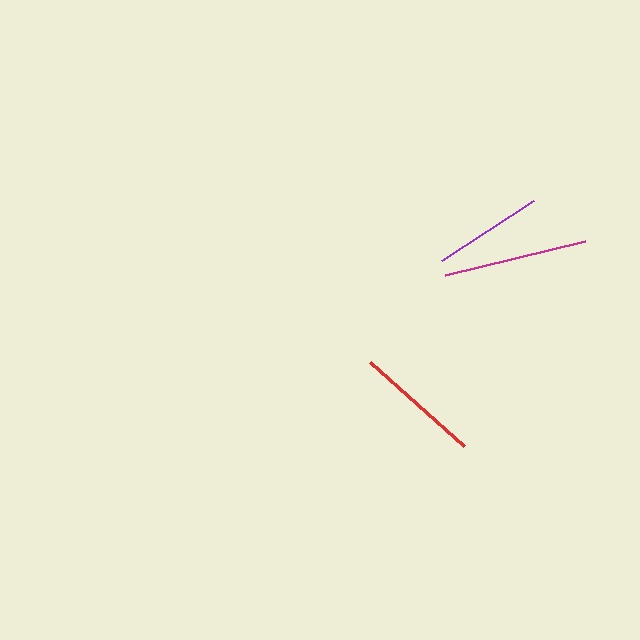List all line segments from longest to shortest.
From longest to shortest: magenta, red, purple.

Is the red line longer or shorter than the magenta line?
The magenta line is longer than the red line.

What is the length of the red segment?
The red segment is approximately 126 pixels long.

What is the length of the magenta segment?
The magenta segment is approximately 144 pixels long.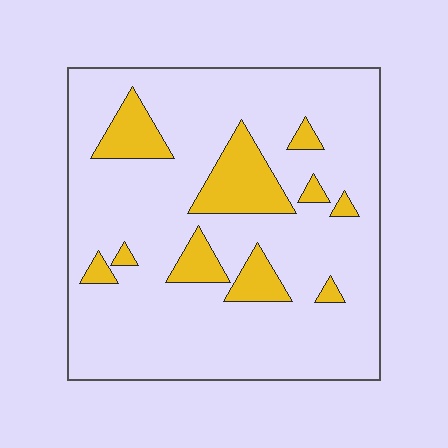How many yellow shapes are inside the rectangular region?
10.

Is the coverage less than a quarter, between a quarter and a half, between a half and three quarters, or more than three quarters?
Less than a quarter.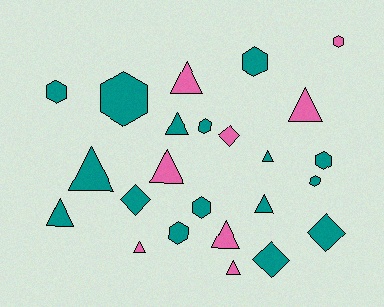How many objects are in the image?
There are 24 objects.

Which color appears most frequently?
Teal, with 16 objects.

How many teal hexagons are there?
There are 8 teal hexagons.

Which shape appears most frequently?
Triangle, with 11 objects.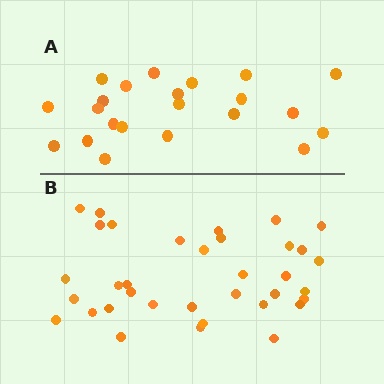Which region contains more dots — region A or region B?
Region B (the bottom region) has more dots.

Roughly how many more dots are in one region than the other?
Region B has approximately 15 more dots than region A.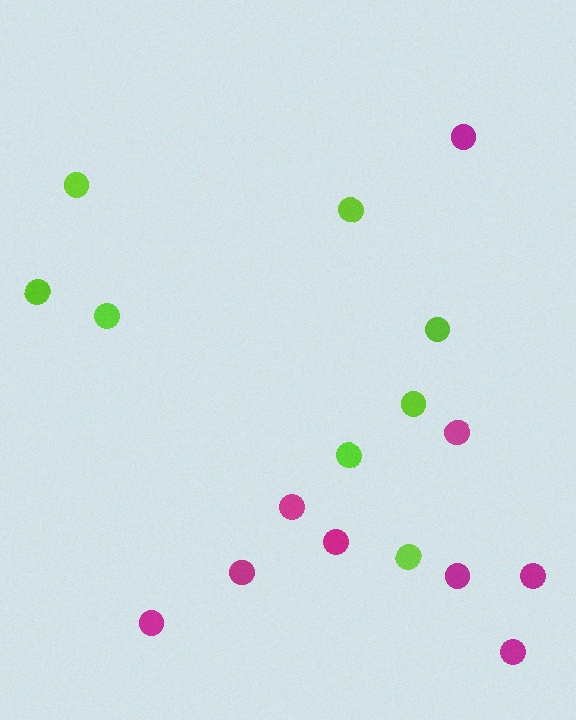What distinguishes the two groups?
There are 2 groups: one group of magenta circles (9) and one group of lime circles (8).